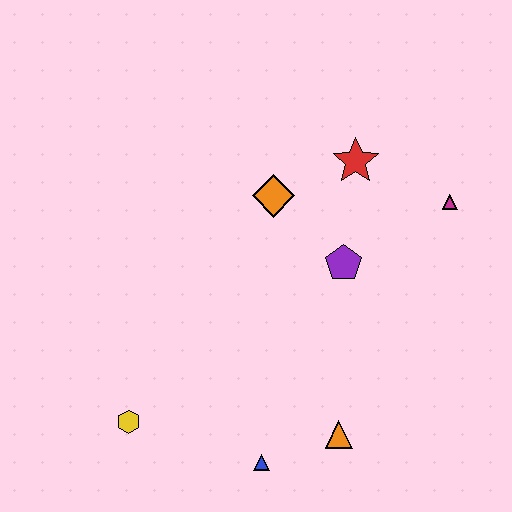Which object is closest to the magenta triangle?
The red star is closest to the magenta triangle.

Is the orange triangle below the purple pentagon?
Yes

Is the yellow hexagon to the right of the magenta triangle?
No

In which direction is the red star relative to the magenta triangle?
The red star is to the left of the magenta triangle.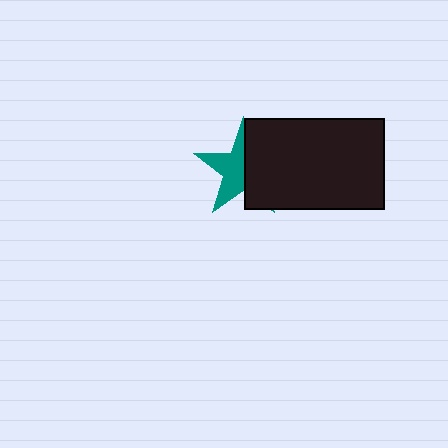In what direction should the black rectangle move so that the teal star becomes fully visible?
The black rectangle should move right. That is the shortest direction to clear the overlap and leave the teal star fully visible.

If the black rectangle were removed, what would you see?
You would see the complete teal star.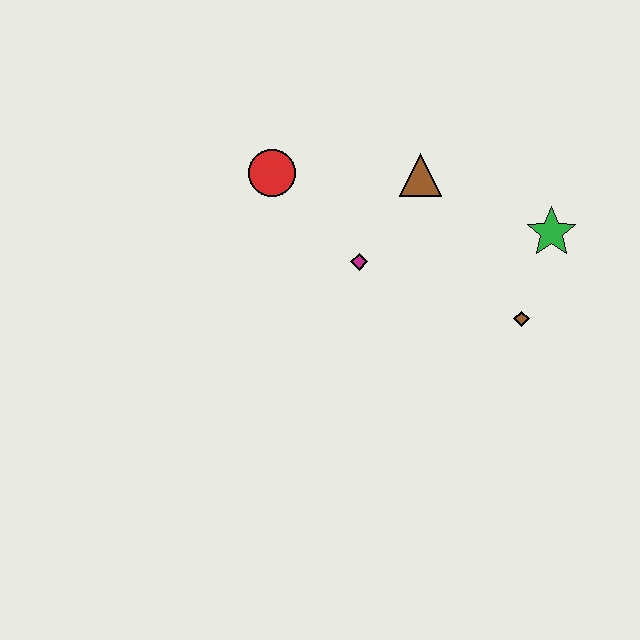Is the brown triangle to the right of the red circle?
Yes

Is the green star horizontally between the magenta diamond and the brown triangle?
No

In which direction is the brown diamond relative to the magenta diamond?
The brown diamond is to the right of the magenta diamond.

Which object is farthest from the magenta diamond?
The green star is farthest from the magenta diamond.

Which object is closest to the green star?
The brown diamond is closest to the green star.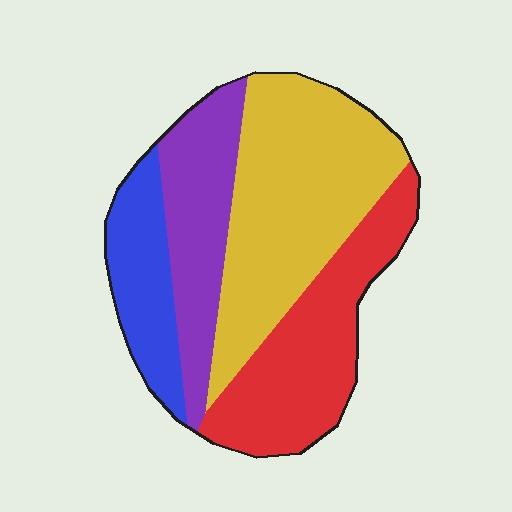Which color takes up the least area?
Blue, at roughly 15%.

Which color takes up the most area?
Yellow, at roughly 40%.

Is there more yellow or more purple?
Yellow.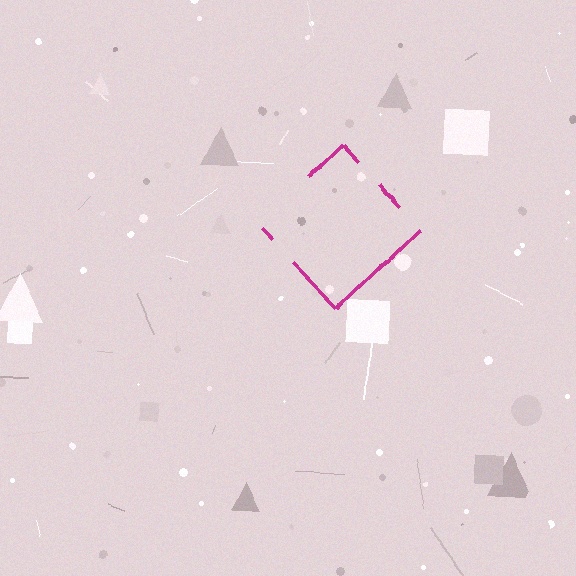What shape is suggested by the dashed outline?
The dashed outline suggests a diamond.